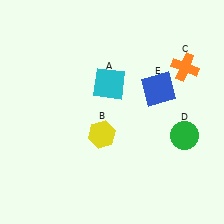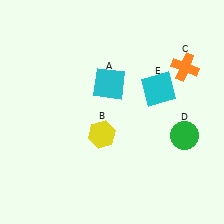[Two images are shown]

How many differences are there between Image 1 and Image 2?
There is 1 difference between the two images.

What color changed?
The square (E) changed from blue in Image 1 to cyan in Image 2.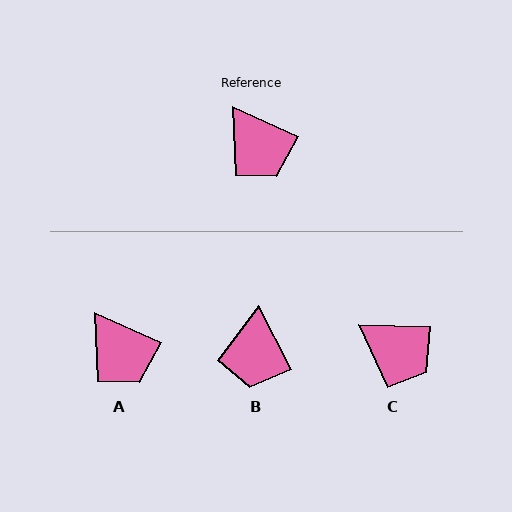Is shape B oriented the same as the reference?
No, it is off by about 39 degrees.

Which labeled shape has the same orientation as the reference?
A.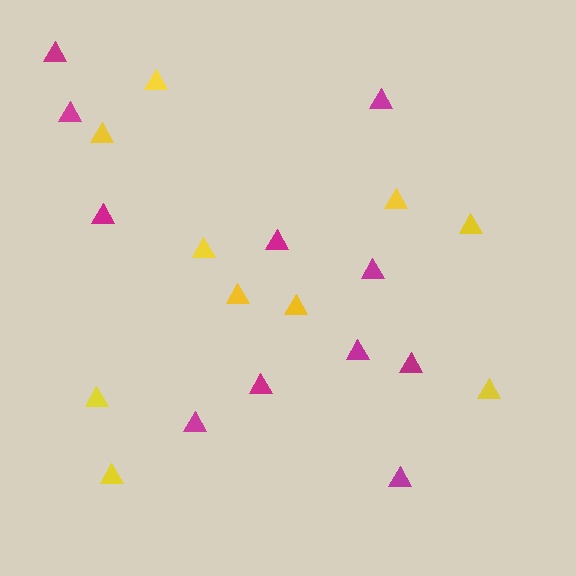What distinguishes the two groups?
There are 2 groups: one group of yellow triangles (10) and one group of magenta triangles (11).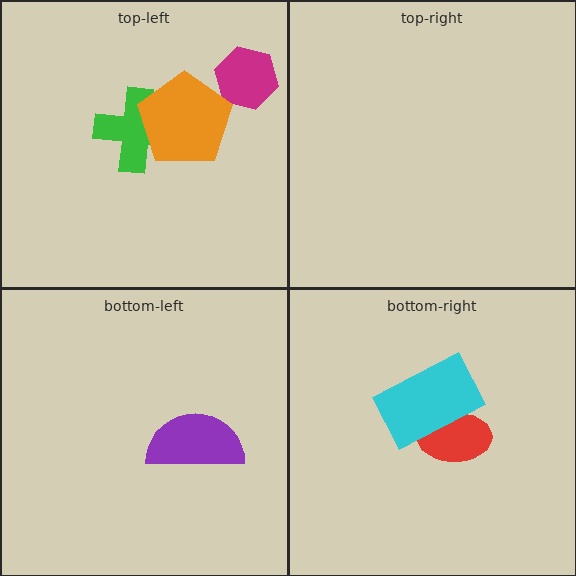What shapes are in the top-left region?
The magenta hexagon, the green cross, the orange pentagon.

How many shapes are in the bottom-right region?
2.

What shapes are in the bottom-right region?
The red ellipse, the cyan rectangle.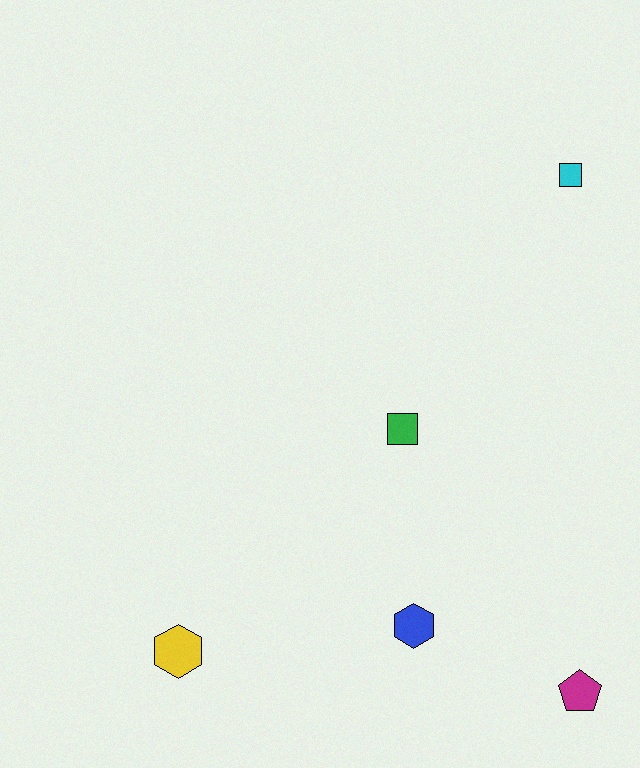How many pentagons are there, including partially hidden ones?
There is 1 pentagon.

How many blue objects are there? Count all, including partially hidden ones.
There is 1 blue object.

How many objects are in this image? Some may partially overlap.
There are 5 objects.